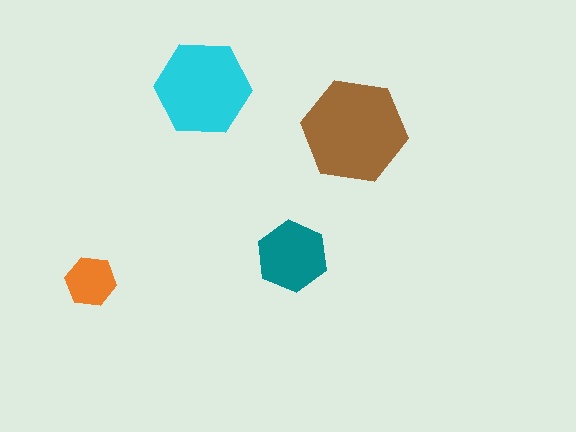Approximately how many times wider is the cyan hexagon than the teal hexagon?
About 1.5 times wider.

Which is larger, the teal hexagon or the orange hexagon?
The teal one.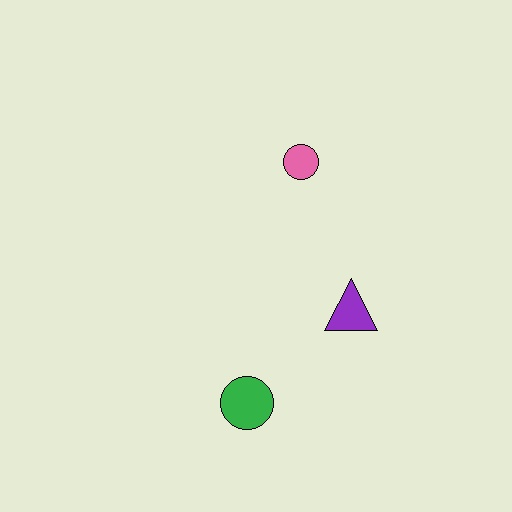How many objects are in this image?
There are 3 objects.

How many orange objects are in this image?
There are no orange objects.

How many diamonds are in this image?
There are no diamonds.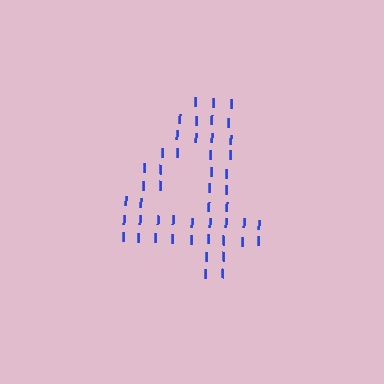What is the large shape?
The large shape is the digit 4.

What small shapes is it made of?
It is made of small letter I's.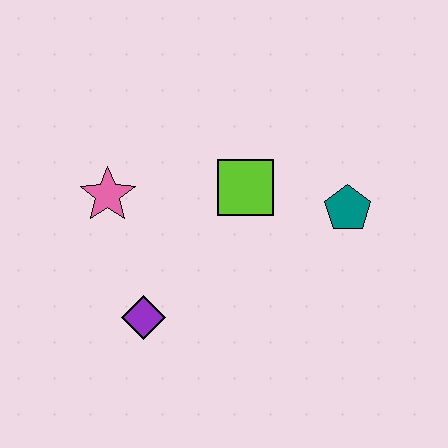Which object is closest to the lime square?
The teal pentagon is closest to the lime square.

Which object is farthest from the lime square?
The purple diamond is farthest from the lime square.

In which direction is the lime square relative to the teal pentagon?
The lime square is to the left of the teal pentagon.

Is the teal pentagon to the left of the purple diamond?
No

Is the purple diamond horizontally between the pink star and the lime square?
Yes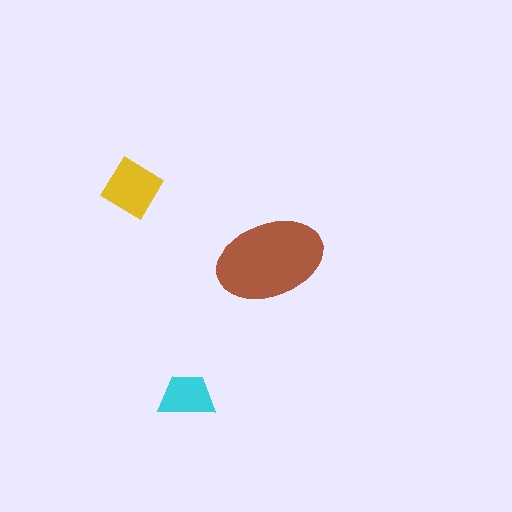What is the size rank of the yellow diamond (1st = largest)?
2nd.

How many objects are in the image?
There are 3 objects in the image.